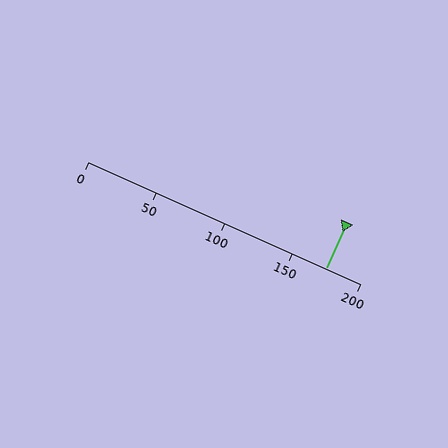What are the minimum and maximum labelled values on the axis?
The axis runs from 0 to 200.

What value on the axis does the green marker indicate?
The marker indicates approximately 175.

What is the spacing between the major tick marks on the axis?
The major ticks are spaced 50 apart.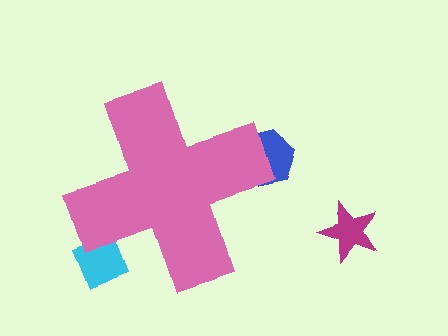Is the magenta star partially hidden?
No, the magenta star is fully visible.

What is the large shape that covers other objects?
A pink cross.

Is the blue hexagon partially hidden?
Yes, the blue hexagon is partially hidden behind the pink cross.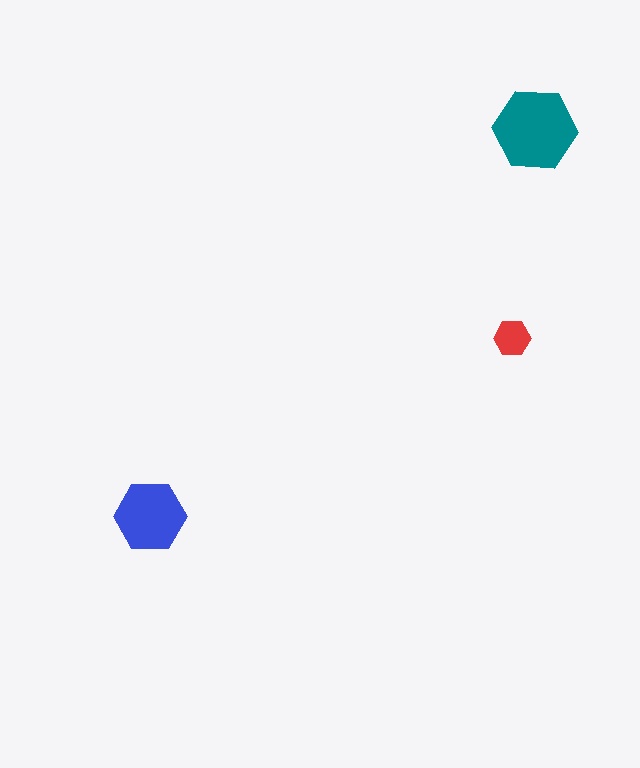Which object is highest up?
The teal hexagon is topmost.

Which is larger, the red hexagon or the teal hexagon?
The teal one.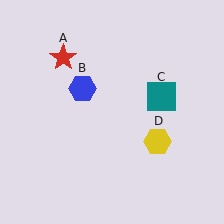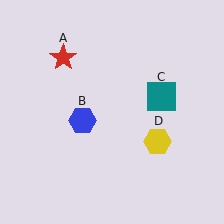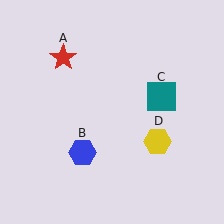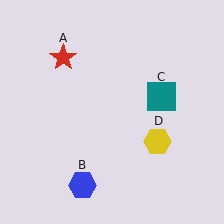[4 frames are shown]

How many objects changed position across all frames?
1 object changed position: blue hexagon (object B).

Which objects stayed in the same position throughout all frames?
Red star (object A) and teal square (object C) and yellow hexagon (object D) remained stationary.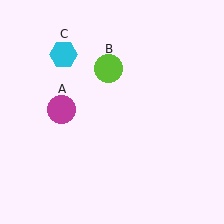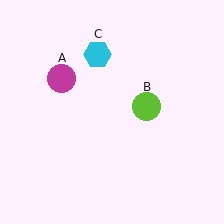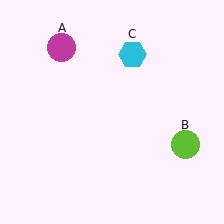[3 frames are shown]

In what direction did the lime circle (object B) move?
The lime circle (object B) moved down and to the right.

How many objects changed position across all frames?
3 objects changed position: magenta circle (object A), lime circle (object B), cyan hexagon (object C).